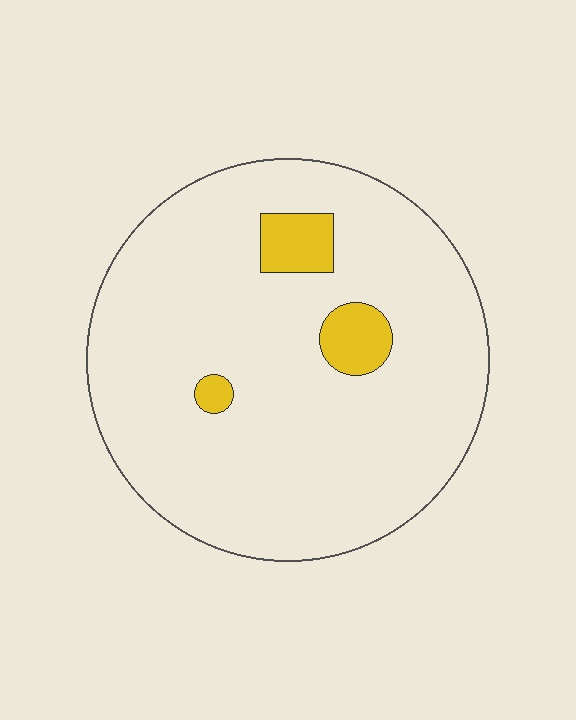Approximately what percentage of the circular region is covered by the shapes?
Approximately 10%.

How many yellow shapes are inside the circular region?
3.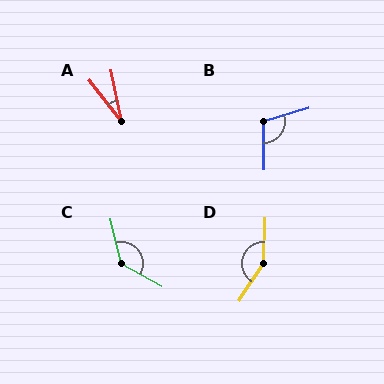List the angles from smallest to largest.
A (27°), B (107°), C (132°), D (149°).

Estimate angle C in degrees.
Approximately 132 degrees.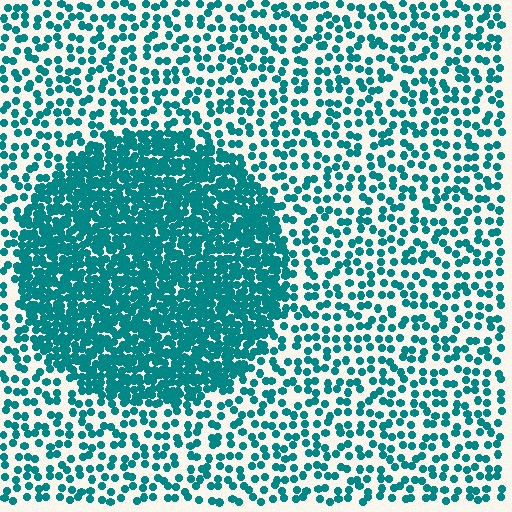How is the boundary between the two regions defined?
The boundary is defined by a change in element density (approximately 2.7x ratio). All elements are the same color, size, and shape.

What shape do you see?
I see a circle.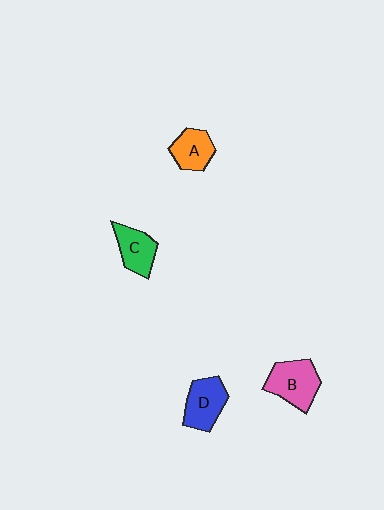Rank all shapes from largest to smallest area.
From largest to smallest: B (pink), D (blue), C (green), A (orange).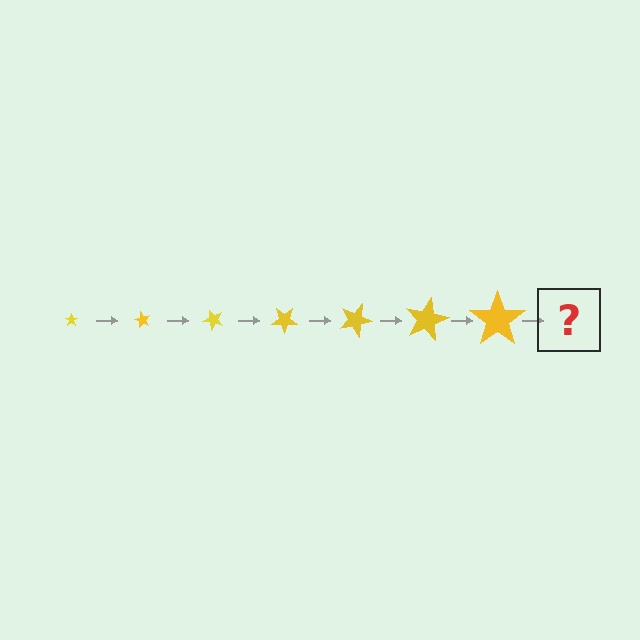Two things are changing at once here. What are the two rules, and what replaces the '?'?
The two rules are that the star grows larger each step and it rotates 60 degrees each step. The '?' should be a star, larger than the previous one and rotated 420 degrees from the start.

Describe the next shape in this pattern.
It should be a star, larger than the previous one and rotated 420 degrees from the start.